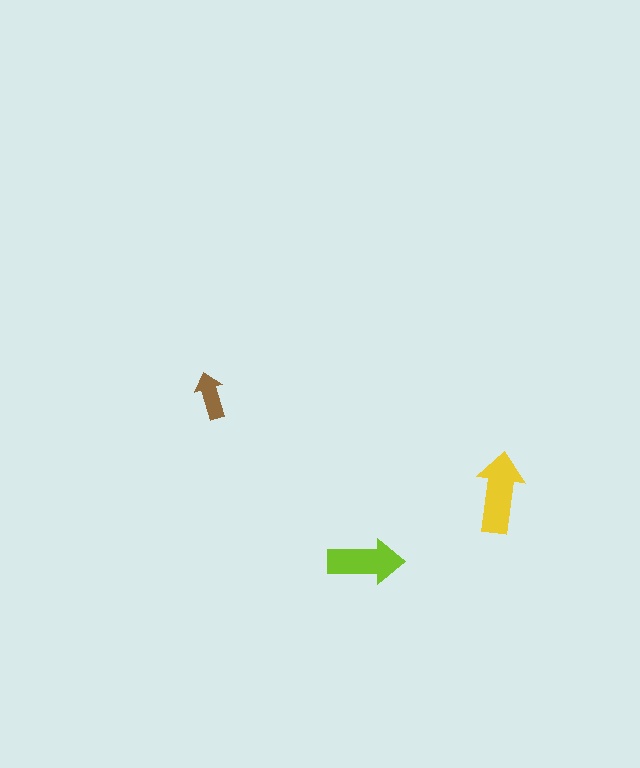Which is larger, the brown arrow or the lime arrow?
The lime one.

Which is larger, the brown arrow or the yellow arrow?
The yellow one.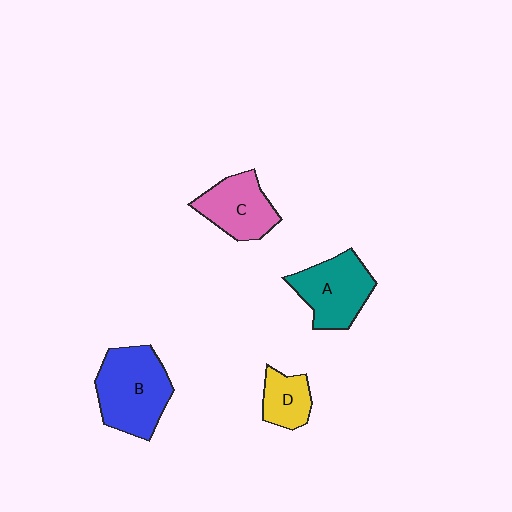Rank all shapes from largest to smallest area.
From largest to smallest: B (blue), A (teal), C (pink), D (yellow).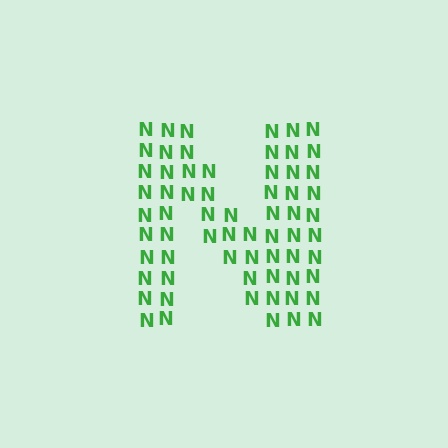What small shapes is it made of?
It is made of small letter N's.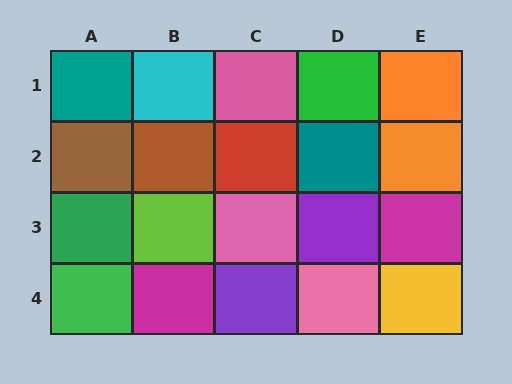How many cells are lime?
1 cell is lime.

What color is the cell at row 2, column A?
Brown.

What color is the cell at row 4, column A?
Green.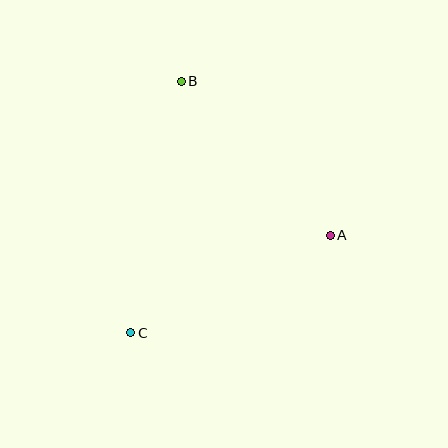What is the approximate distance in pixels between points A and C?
The distance between A and C is approximately 222 pixels.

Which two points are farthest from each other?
Points B and C are farthest from each other.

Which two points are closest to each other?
Points A and B are closest to each other.